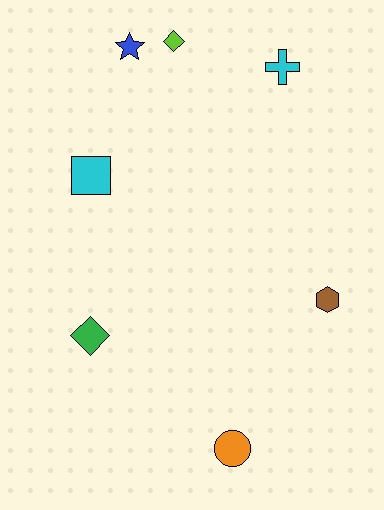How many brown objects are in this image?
There is 1 brown object.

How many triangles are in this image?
There are no triangles.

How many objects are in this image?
There are 7 objects.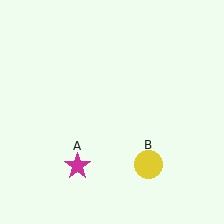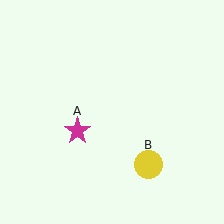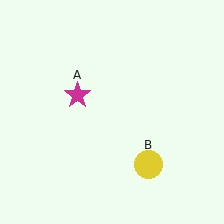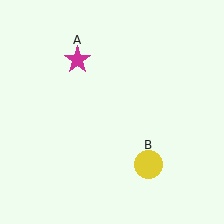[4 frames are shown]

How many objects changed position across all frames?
1 object changed position: magenta star (object A).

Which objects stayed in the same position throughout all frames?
Yellow circle (object B) remained stationary.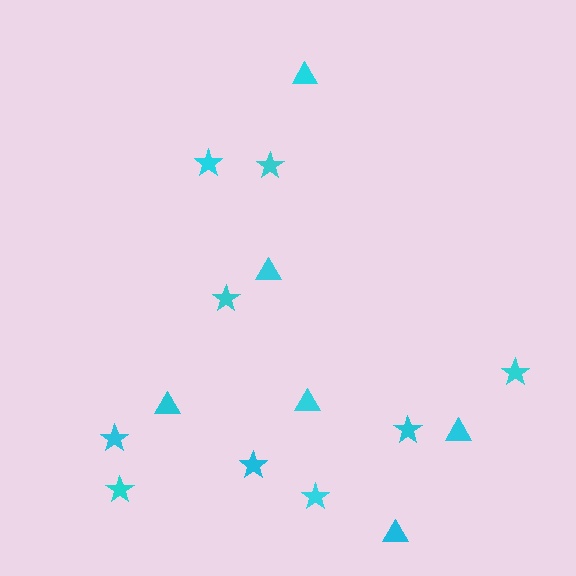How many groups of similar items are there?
There are 2 groups: one group of stars (9) and one group of triangles (6).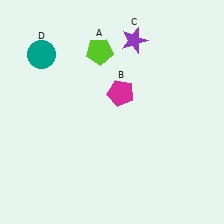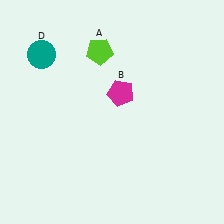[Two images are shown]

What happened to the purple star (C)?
The purple star (C) was removed in Image 2. It was in the top-right area of Image 1.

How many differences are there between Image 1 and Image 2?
There is 1 difference between the two images.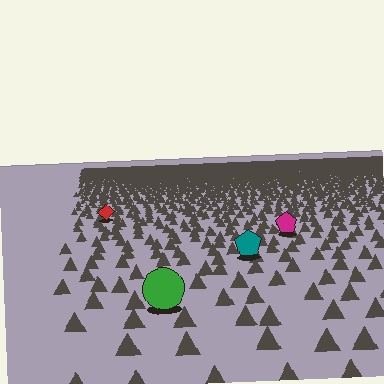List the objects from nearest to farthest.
From nearest to farthest: the green circle, the teal pentagon, the magenta pentagon, the red diamond.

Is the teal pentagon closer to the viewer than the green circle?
No. The green circle is closer — you can tell from the texture gradient: the ground texture is coarser near it.